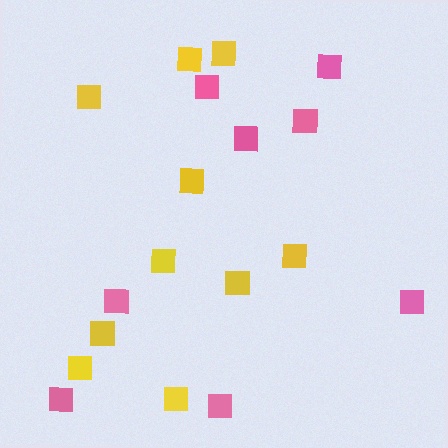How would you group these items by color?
There are 2 groups: one group of yellow squares (10) and one group of pink squares (8).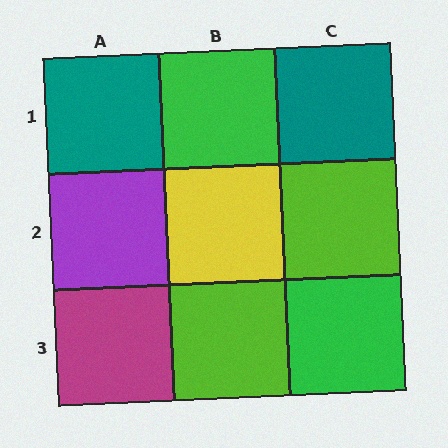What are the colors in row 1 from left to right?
Teal, green, teal.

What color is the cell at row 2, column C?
Lime.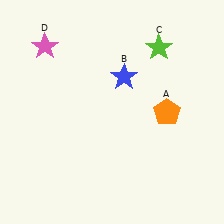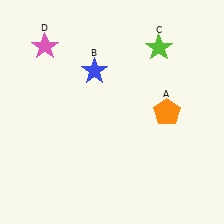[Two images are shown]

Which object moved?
The blue star (B) moved left.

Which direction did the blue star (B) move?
The blue star (B) moved left.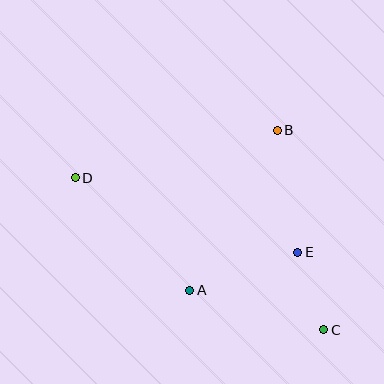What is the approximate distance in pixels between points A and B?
The distance between A and B is approximately 182 pixels.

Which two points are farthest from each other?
Points C and D are farthest from each other.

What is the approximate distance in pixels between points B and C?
The distance between B and C is approximately 205 pixels.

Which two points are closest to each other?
Points C and E are closest to each other.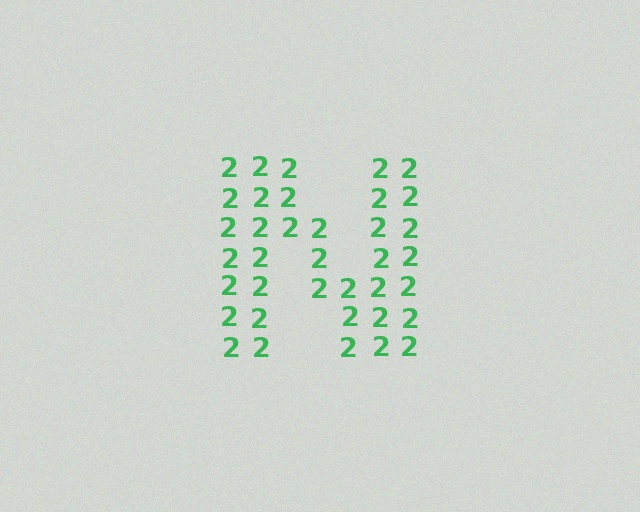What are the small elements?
The small elements are digit 2's.